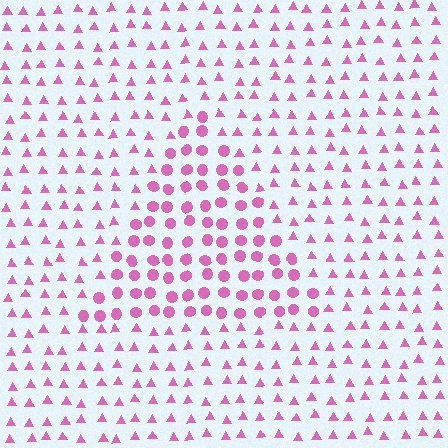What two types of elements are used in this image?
The image uses circles inside the triangle region and triangles outside it.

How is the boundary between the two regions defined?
The boundary is defined by a change in element shape: circles inside vs. triangles outside. All elements share the same color and spacing.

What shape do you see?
I see a triangle.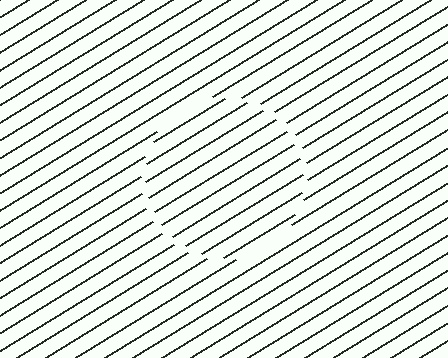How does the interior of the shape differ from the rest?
The interior of the shape contains the same grating, shifted by half a period — the contour is defined by the phase discontinuity where line-ends from the inner and outer gratings abut.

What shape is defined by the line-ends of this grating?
An illusory circle. The interior of the shape contains the same grating, shifted by half a period — the contour is defined by the phase discontinuity where line-ends from the inner and outer gratings abut.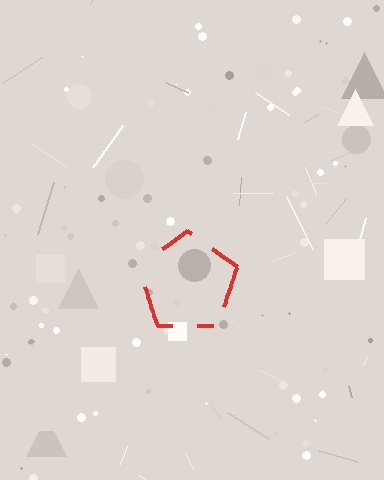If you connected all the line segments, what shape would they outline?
They would outline a pentagon.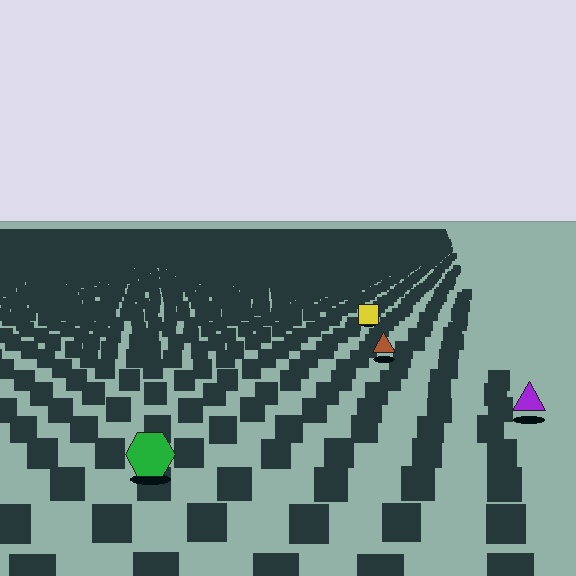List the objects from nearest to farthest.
From nearest to farthest: the green hexagon, the purple triangle, the brown triangle, the yellow square.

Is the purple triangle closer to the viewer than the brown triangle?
Yes. The purple triangle is closer — you can tell from the texture gradient: the ground texture is coarser near it.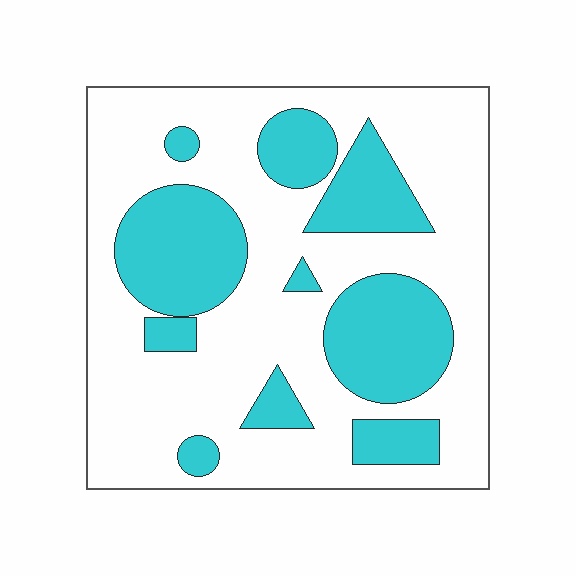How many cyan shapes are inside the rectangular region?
10.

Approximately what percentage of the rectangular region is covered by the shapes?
Approximately 30%.